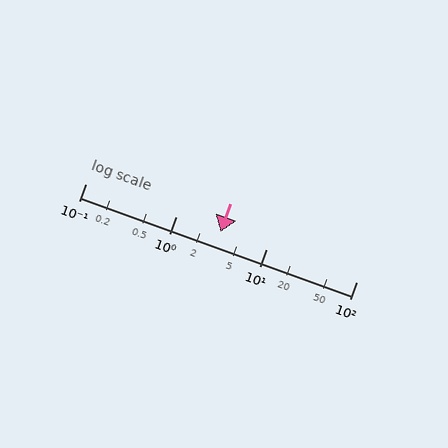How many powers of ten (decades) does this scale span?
The scale spans 3 decades, from 0.1 to 100.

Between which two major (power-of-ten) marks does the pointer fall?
The pointer is between 1 and 10.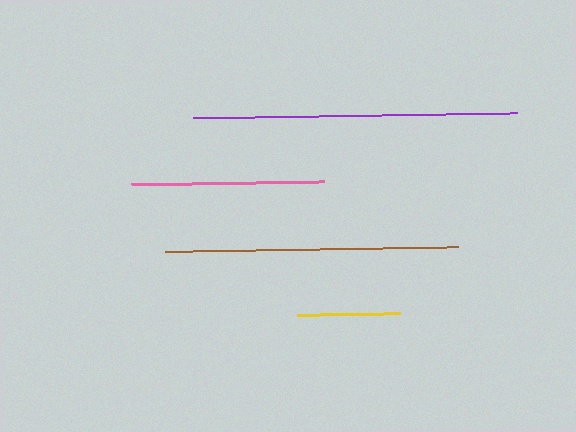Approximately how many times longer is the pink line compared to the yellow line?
The pink line is approximately 1.9 times the length of the yellow line.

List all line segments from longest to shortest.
From longest to shortest: purple, brown, pink, yellow.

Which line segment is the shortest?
The yellow line is the shortest at approximately 103 pixels.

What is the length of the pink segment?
The pink segment is approximately 192 pixels long.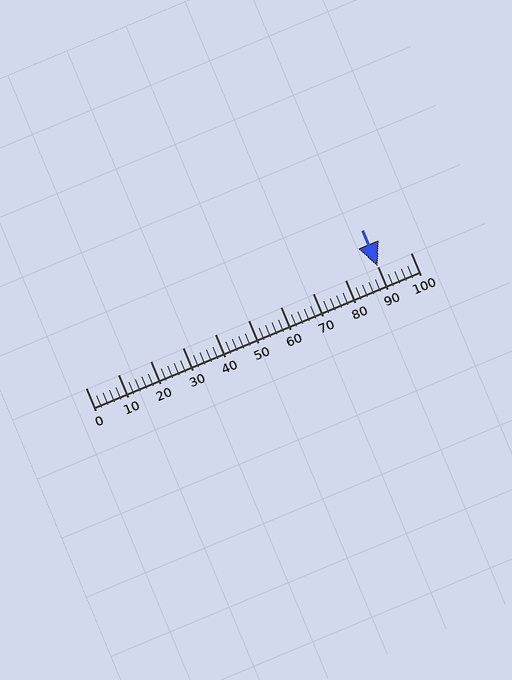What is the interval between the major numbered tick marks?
The major tick marks are spaced 10 units apart.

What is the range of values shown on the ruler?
The ruler shows values from 0 to 100.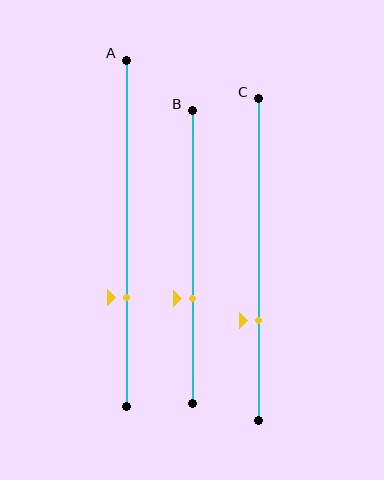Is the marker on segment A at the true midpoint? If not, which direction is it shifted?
No, the marker on segment A is shifted downward by about 19% of the segment length.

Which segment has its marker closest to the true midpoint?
Segment B has its marker closest to the true midpoint.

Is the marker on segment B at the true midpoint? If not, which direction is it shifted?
No, the marker on segment B is shifted downward by about 14% of the segment length.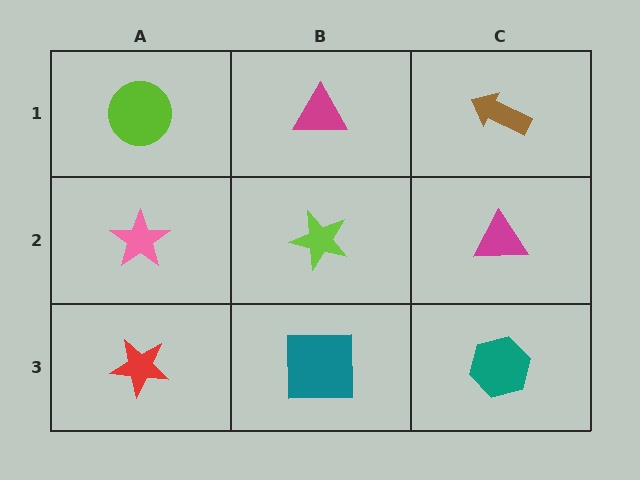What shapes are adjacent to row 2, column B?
A magenta triangle (row 1, column B), a teal square (row 3, column B), a pink star (row 2, column A), a magenta triangle (row 2, column C).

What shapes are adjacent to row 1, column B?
A lime star (row 2, column B), a lime circle (row 1, column A), a brown arrow (row 1, column C).